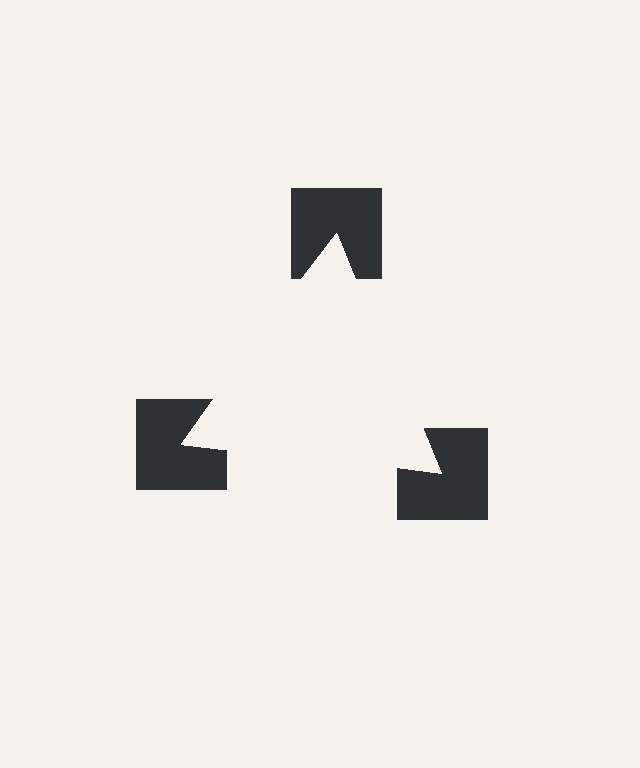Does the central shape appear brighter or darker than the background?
It typically appears slightly brighter than the background, even though no actual brightness change is drawn.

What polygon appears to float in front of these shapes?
An illusory triangle — its edges are inferred from the aligned wedge cuts in the notched squares, not physically drawn.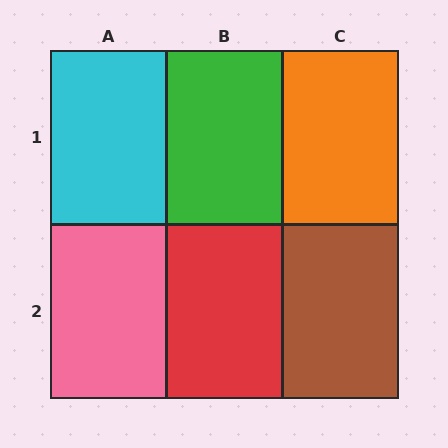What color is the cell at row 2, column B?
Red.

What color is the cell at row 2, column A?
Pink.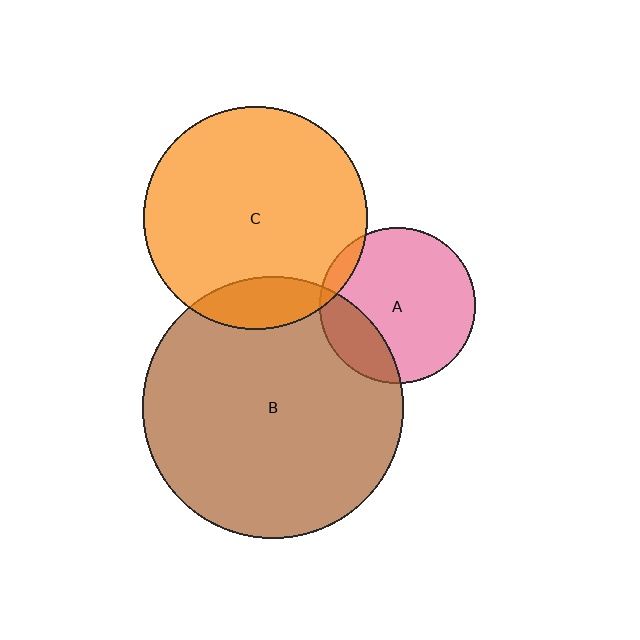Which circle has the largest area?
Circle B (brown).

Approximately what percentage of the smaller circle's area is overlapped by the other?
Approximately 20%.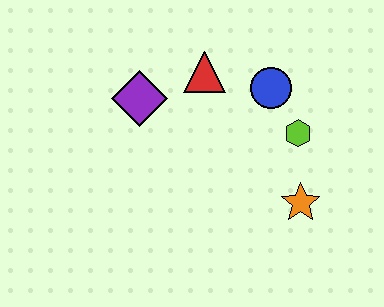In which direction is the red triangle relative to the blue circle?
The red triangle is to the left of the blue circle.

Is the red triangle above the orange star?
Yes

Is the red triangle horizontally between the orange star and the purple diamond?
Yes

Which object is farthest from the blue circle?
The purple diamond is farthest from the blue circle.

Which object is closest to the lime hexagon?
The blue circle is closest to the lime hexagon.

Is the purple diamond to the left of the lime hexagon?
Yes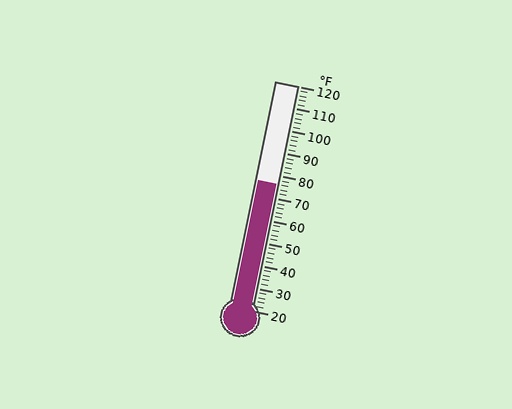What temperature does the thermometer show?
The thermometer shows approximately 76°F.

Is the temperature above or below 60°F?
The temperature is above 60°F.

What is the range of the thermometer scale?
The thermometer scale ranges from 20°F to 120°F.